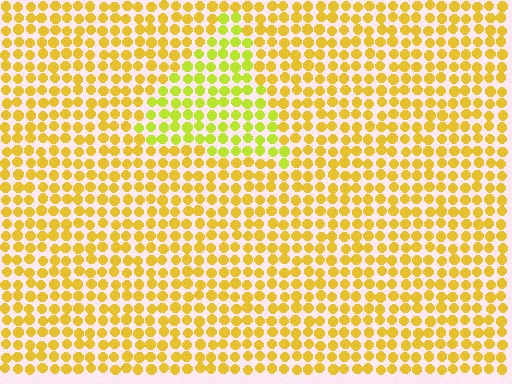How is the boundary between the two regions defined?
The boundary is defined purely by a slight shift in hue (about 27 degrees). Spacing, size, and orientation are identical on both sides.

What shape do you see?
I see a triangle.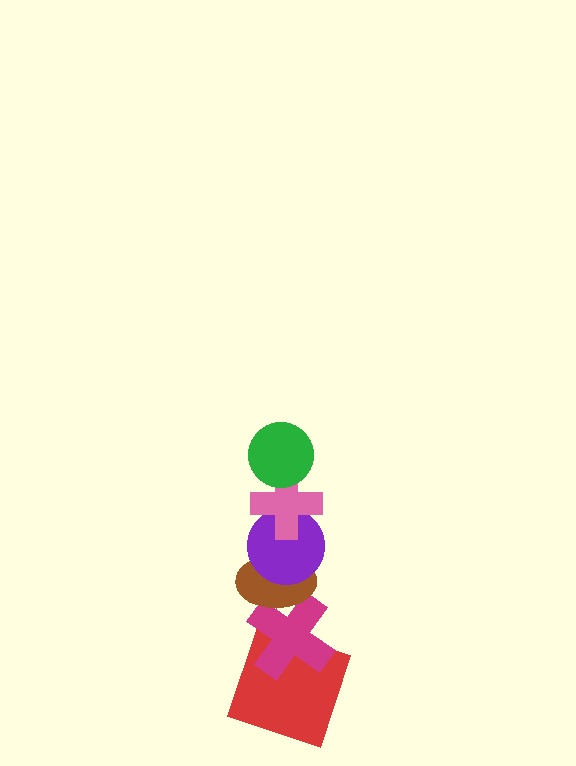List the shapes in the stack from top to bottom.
From top to bottom: the green circle, the pink cross, the purple circle, the brown ellipse, the magenta cross, the red square.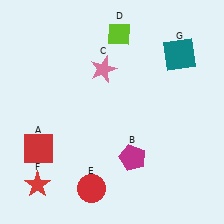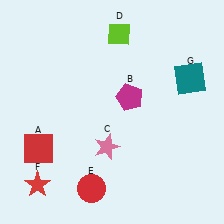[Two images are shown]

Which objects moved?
The objects that moved are: the magenta pentagon (B), the pink star (C), the teal square (G).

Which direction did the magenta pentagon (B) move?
The magenta pentagon (B) moved up.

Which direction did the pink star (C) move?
The pink star (C) moved down.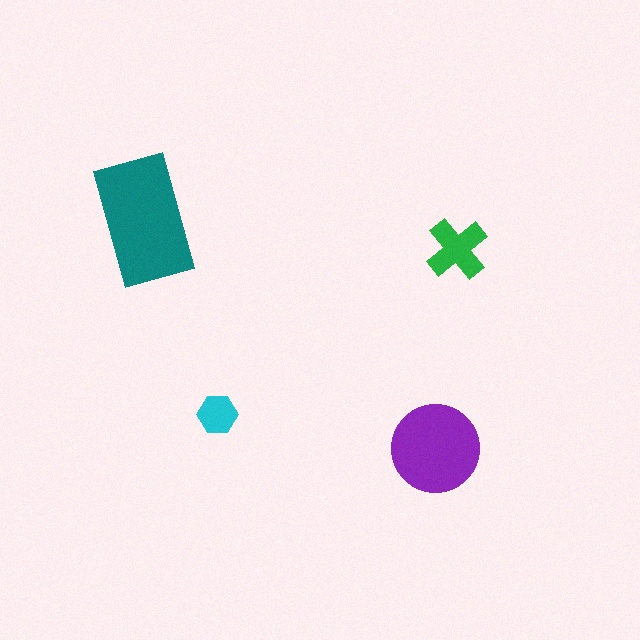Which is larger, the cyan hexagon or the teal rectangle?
The teal rectangle.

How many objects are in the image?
There are 4 objects in the image.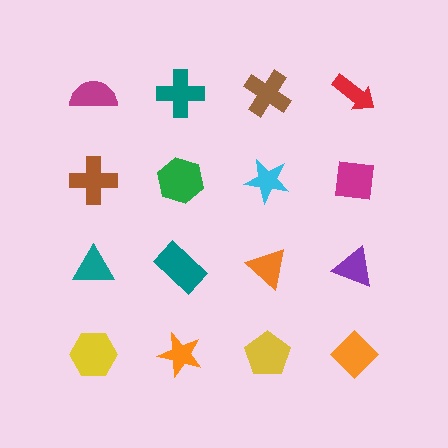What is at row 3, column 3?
An orange triangle.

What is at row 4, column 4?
An orange diamond.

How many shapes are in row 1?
4 shapes.